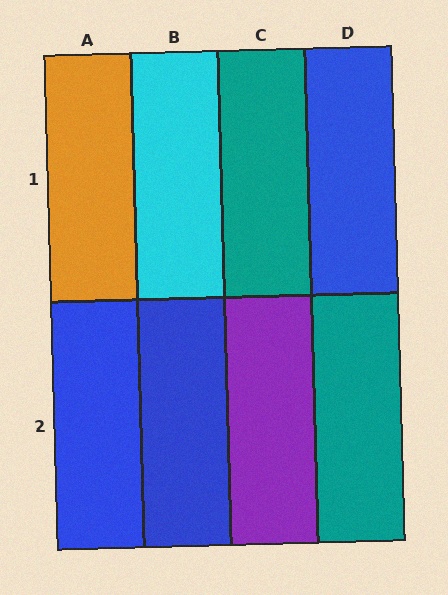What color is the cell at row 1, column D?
Blue.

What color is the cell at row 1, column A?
Orange.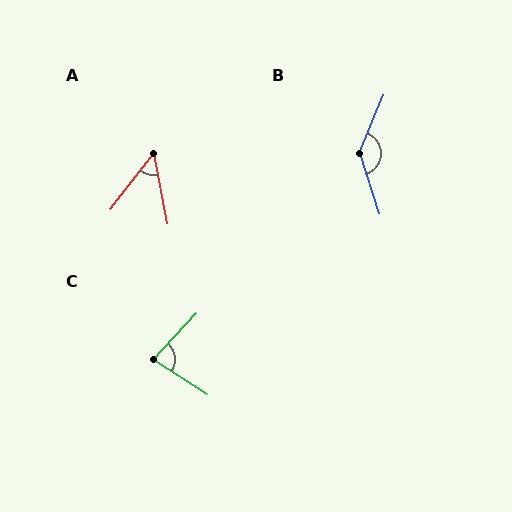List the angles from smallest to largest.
A (49°), C (79°), B (139°).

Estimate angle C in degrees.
Approximately 79 degrees.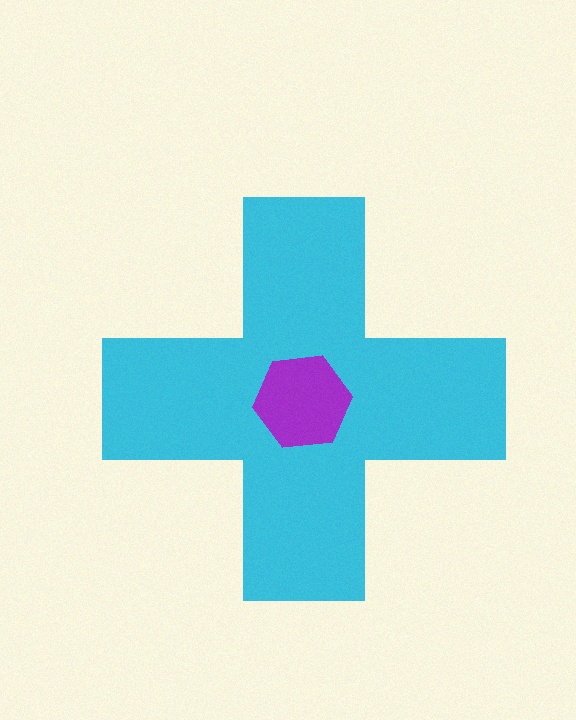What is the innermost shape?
The purple hexagon.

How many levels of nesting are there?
2.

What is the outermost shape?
The cyan cross.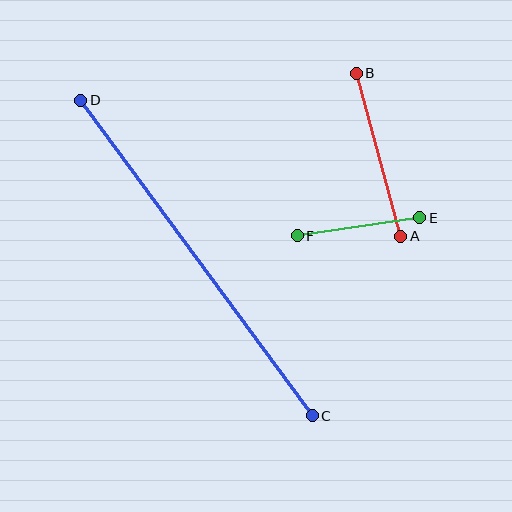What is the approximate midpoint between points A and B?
The midpoint is at approximately (379, 155) pixels.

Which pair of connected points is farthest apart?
Points C and D are farthest apart.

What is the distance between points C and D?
The distance is approximately 391 pixels.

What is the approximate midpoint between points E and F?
The midpoint is at approximately (358, 227) pixels.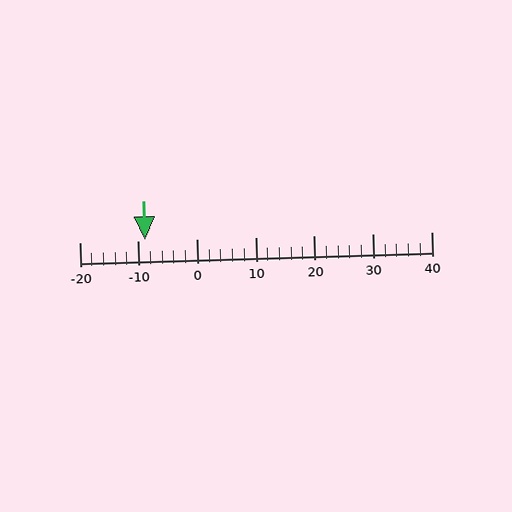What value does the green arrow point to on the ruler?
The green arrow points to approximately -9.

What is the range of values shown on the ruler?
The ruler shows values from -20 to 40.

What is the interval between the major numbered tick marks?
The major tick marks are spaced 10 units apart.